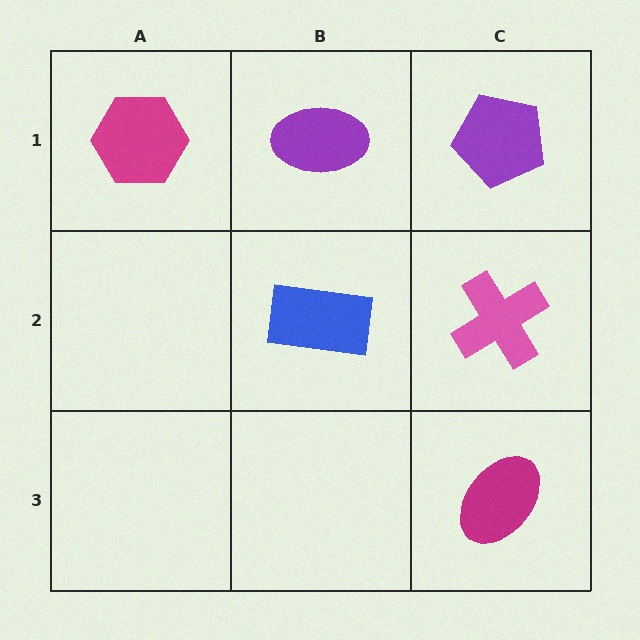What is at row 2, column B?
A blue rectangle.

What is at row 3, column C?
A magenta ellipse.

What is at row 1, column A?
A magenta hexagon.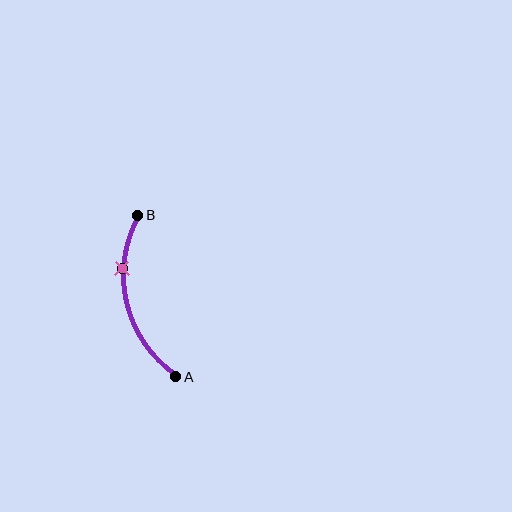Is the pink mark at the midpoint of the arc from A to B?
No. The pink mark lies on the arc but is closer to endpoint B. The arc midpoint would be at the point on the curve equidistant along the arc from both A and B.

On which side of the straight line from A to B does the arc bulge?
The arc bulges to the left of the straight line connecting A and B.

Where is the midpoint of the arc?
The arc midpoint is the point on the curve farthest from the straight line joining A and B. It sits to the left of that line.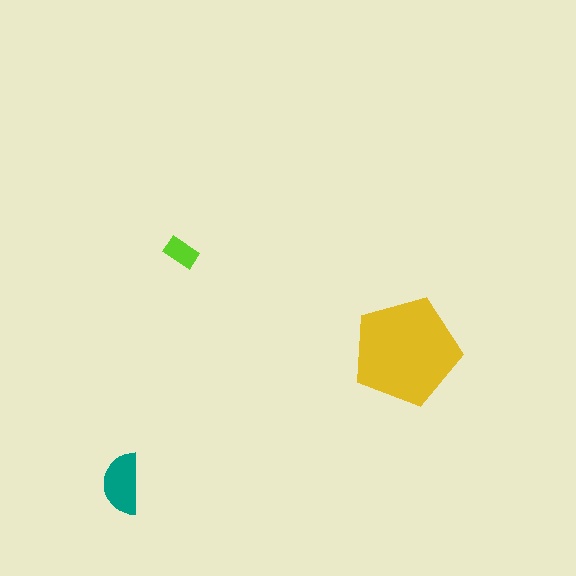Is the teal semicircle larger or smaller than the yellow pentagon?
Smaller.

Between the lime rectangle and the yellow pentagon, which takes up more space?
The yellow pentagon.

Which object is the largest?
The yellow pentagon.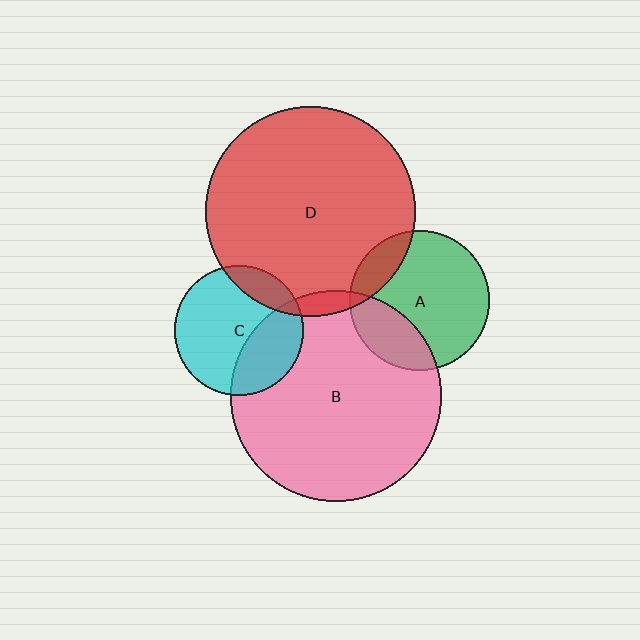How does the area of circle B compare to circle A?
Approximately 2.3 times.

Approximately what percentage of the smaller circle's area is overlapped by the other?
Approximately 5%.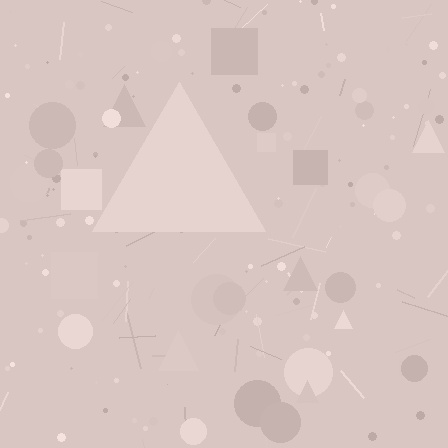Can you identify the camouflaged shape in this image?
The camouflaged shape is a triangle.